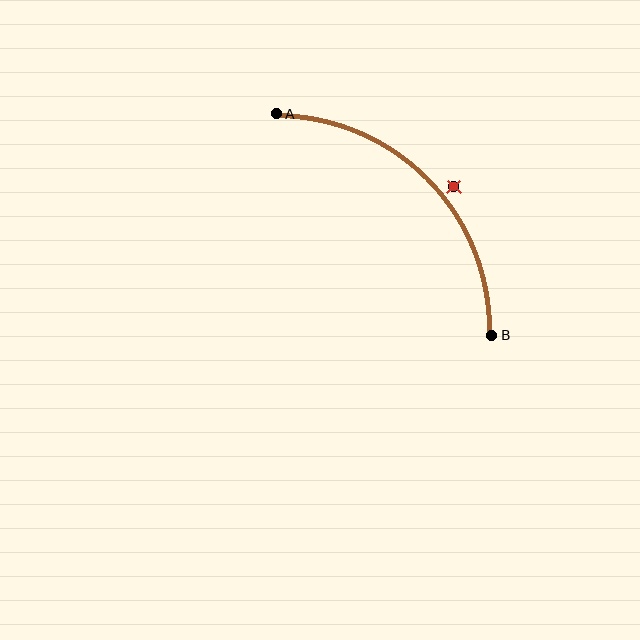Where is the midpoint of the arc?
The arc midpoint is the point on the curve farthest from the straight line joining A and B. It sits above and to the right of that line.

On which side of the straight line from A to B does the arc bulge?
The arc bulges above and to the right of the straight line connecting A and B.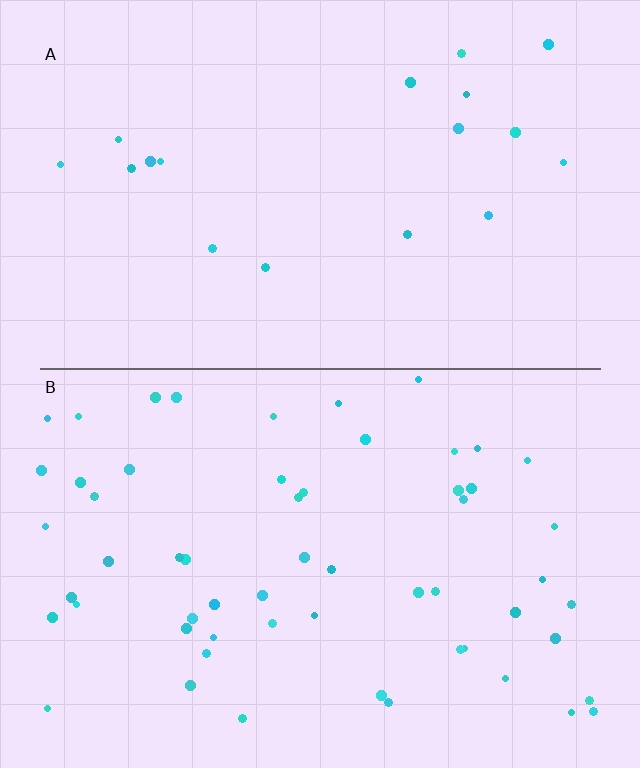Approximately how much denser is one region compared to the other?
Approximately 3.2× — region B over region A.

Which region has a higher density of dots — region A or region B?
B (the bottom).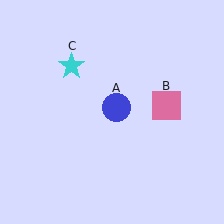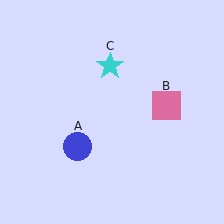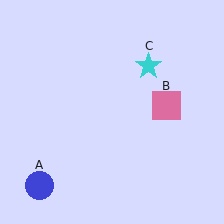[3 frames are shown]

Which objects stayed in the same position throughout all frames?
Pink square (object B) remained stationary.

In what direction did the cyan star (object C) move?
The cyan star (object C) moved right.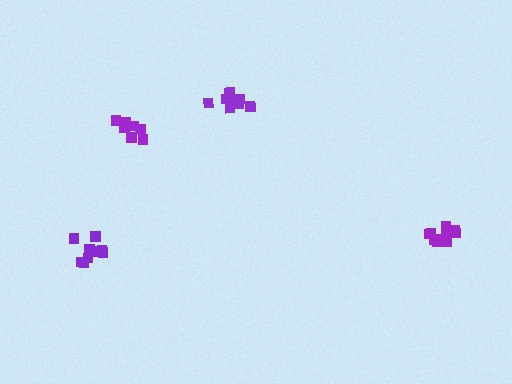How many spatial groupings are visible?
There are 4 spatial groupings.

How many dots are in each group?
Group 1: 10 dots, Group 2: 10 dots, Group 3: 9 dots, Group 4: 9 dots (38 total).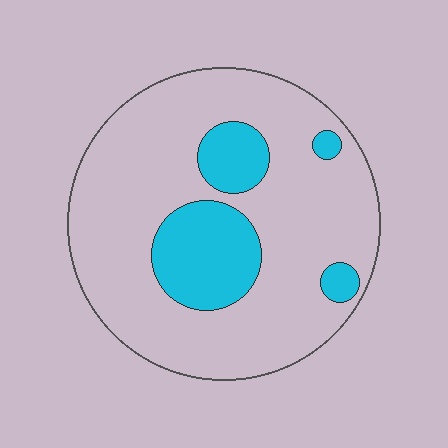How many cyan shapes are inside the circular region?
4.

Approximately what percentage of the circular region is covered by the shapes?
Approximately 20%.